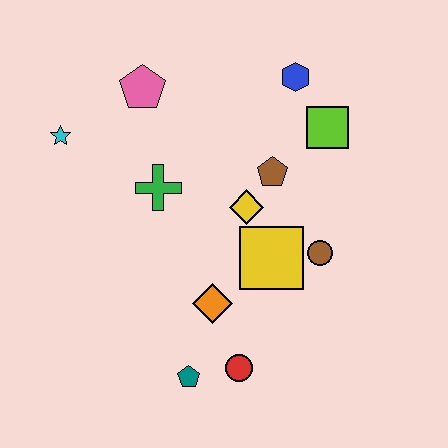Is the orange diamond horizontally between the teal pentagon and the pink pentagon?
No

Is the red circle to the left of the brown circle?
Yes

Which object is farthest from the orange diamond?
The blue hexagon is farthest from the orange diamond.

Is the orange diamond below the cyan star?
Yes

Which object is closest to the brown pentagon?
The yellow diamond is closest to the brown pentagon.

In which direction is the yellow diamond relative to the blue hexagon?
The yellow diamond is below the blue hexagon.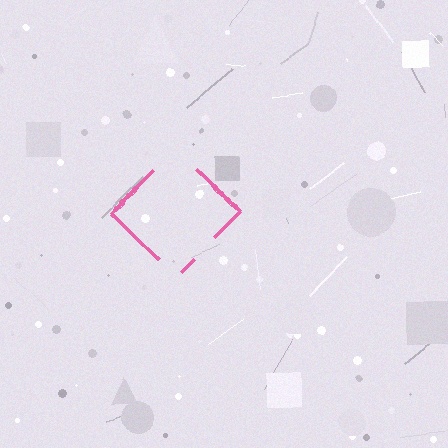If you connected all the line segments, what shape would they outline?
They would outline a diamond.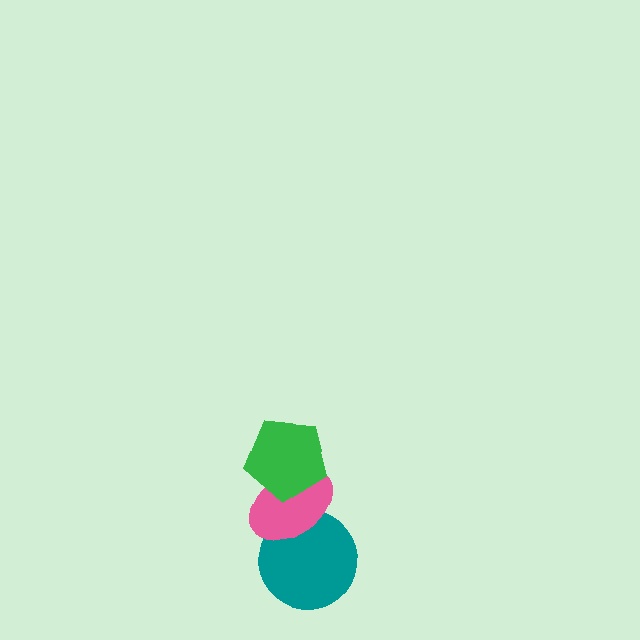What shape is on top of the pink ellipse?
The green pentagon is on top of the pink ellipse.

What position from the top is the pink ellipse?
The pink ellipse is 2nd from the top.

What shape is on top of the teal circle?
The pink ellipse is on top of the teal circle.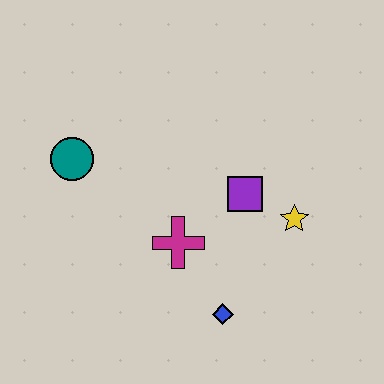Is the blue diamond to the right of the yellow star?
No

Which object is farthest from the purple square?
The teal circle is farthest from the purple square.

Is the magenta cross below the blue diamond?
No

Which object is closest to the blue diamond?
The magenta cross is closest to the blue diamond.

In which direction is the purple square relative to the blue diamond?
The purple square is above the blue diamond.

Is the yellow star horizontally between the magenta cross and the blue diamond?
No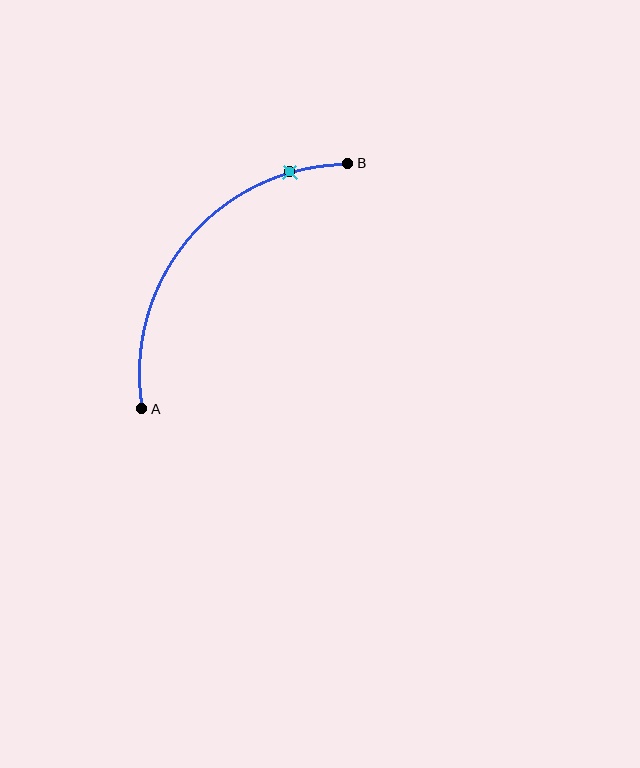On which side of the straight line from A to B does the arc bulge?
The arc bulges above and to the left of the straight line connecting A and B.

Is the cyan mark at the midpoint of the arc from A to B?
No. The cyan mark lies on the arc but is closer to endpoint B. The arc midpoint would be at the point on the curve equidistant along the arc from both A and B.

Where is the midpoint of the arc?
The arc midpoint is the point on the curve farthest from the straight line joining A and B. It sits above and to the left of that line.